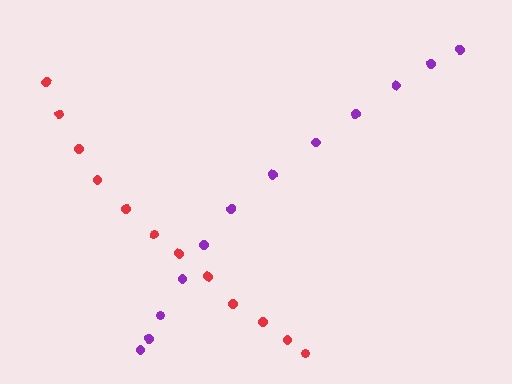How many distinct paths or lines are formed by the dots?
There are 2 distinct paths.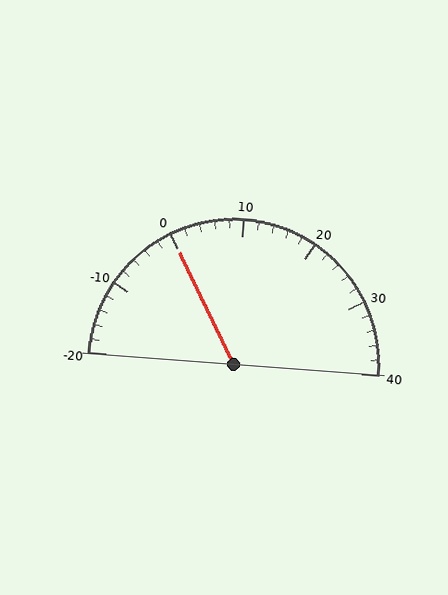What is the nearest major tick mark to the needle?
The nearest major tick mark is 0.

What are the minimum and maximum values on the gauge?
The gauge ranges from -20 to 40.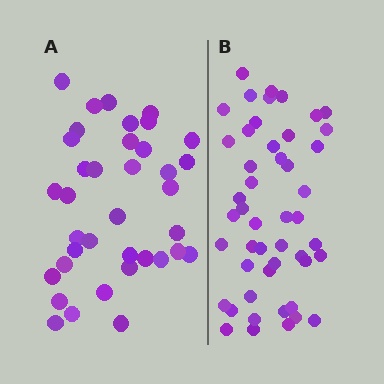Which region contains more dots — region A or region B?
Region B (the right region) has more dots.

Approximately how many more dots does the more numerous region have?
Region B has roughly 12 or so more dots than region A.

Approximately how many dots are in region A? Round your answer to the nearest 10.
About 40 dots. (The exact count is 37, which rounds to 40.)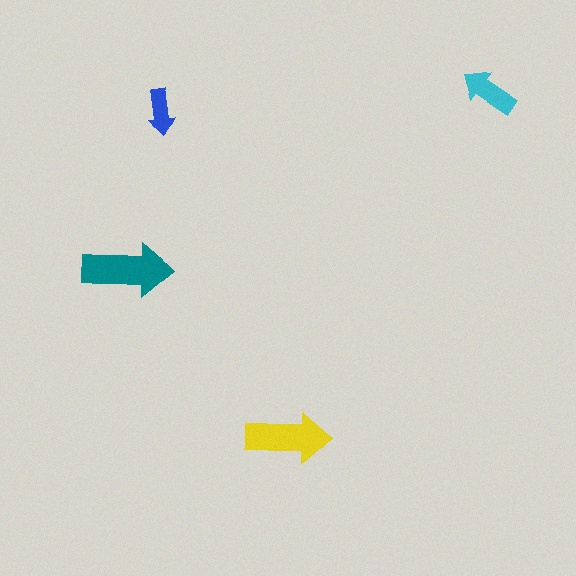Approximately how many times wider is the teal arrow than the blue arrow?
About 2 times wider.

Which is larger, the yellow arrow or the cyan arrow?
The yellow one.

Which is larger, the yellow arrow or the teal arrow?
The teal one.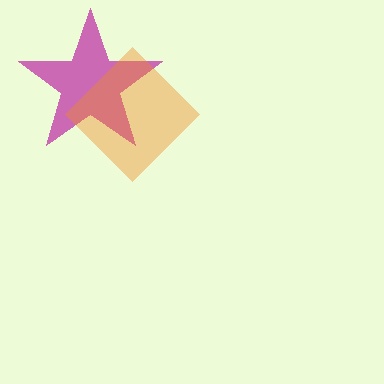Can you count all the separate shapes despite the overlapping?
Yes, there are 2 separate shapes.